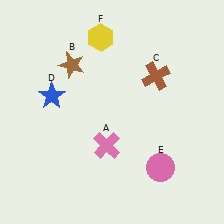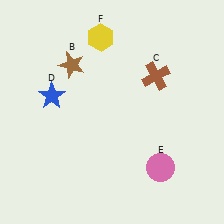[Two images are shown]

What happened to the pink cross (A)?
The pink cross (A) was removed in Image 2. It was in the bottom-left area of Image 1.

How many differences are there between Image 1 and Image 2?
There is 1 difference between the two images.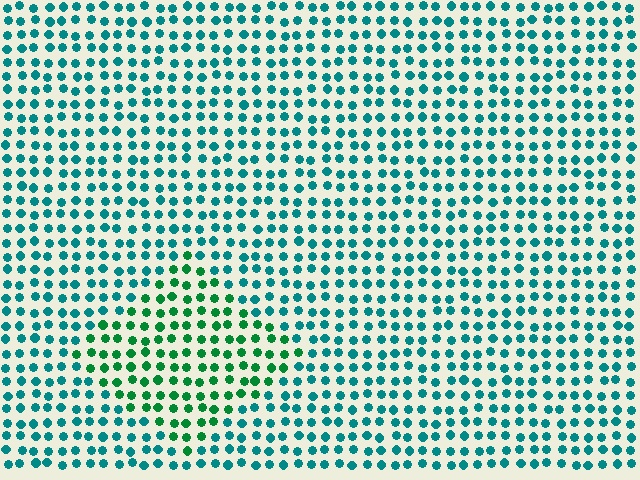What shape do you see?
I see a diamond.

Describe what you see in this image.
The image is filled with small teal elements in a uniform arrangement. A diamond-shaped region is visible where the elements are tinted to a slightly different hue, forming a subtle color boundary.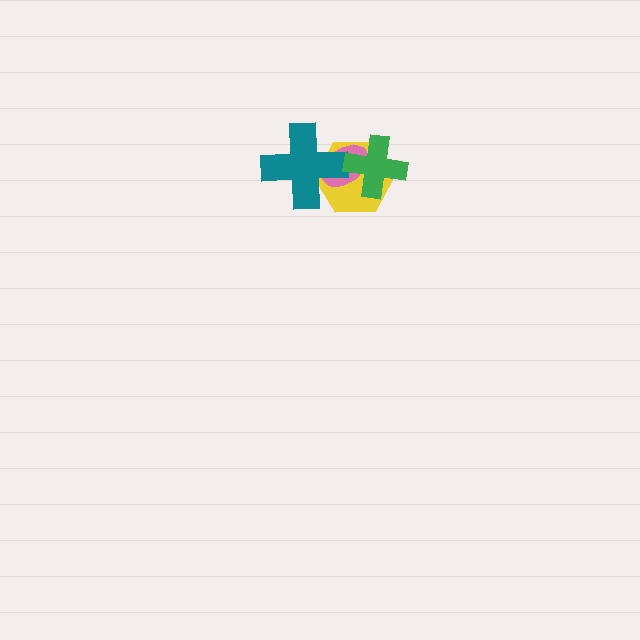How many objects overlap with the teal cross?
2 objects overlap with the teal cross.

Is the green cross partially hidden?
No, no other shape covers it.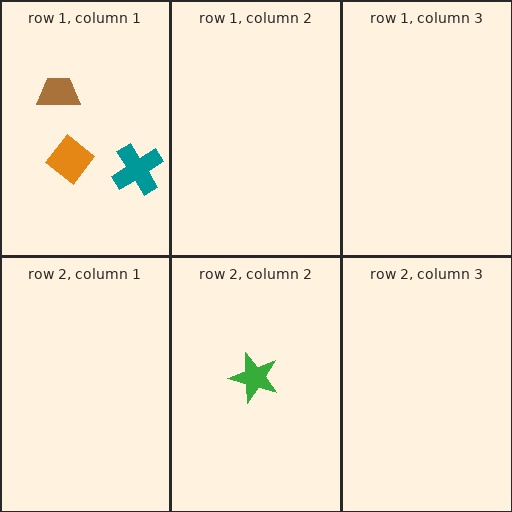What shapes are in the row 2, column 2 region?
The green star.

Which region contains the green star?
The row 2, column 2 region.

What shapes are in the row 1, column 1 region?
The brown trapezoid, the teal cross, the orange diamond.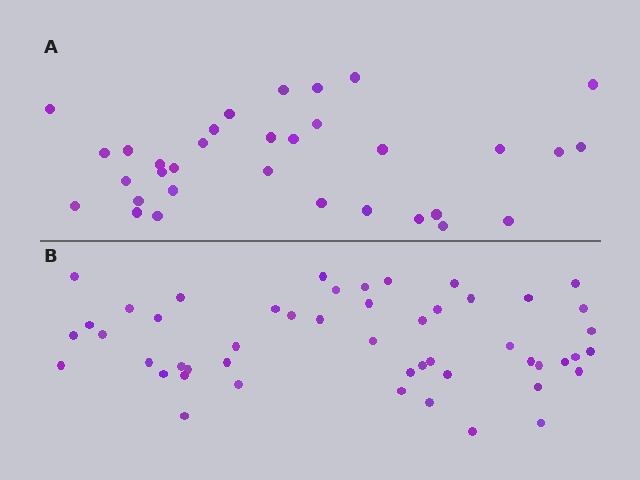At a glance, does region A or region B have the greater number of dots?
Region B (the bottom region) has more dots.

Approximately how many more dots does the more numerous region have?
Region B has approximately 15 more dots than region A.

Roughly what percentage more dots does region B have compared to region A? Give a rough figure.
About 50% more.